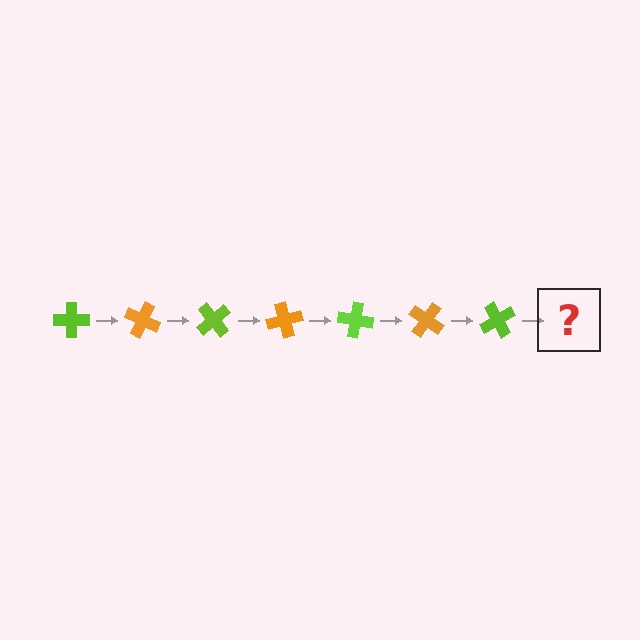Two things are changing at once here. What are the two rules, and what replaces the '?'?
The two rules are that it rotates 25 degrees each step and the color cycles through lime and orange. The '?' should be an orange cross, rotated 175 degrees from the start.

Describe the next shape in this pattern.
It should be an orange cross, rotated 175 degrees from the start.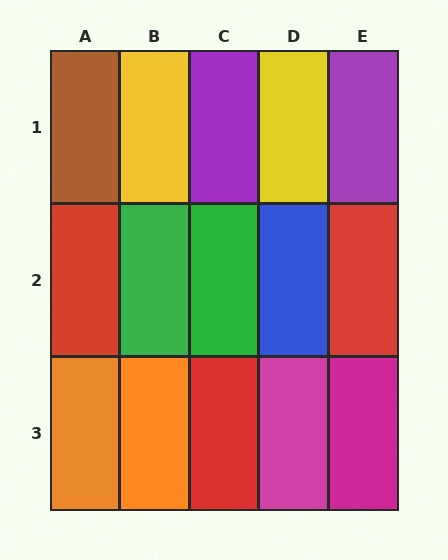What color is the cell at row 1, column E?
Purple.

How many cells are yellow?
2 cells are yellow.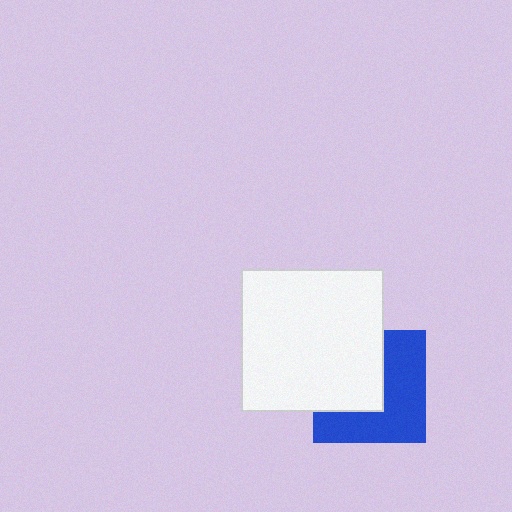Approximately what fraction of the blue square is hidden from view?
Roughly 45% of the blue square is hidden behind the white square.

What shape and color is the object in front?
The object in front is a white square.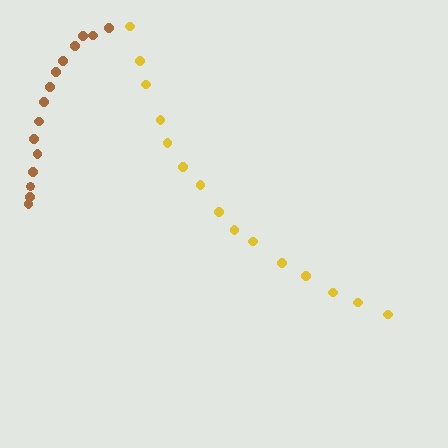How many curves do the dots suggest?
There are 2 distinct paths.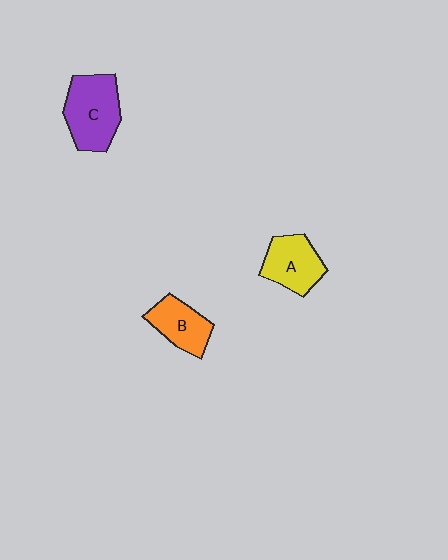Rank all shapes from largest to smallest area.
From largest to smallest: C (purple), A (yellow), B (orange).